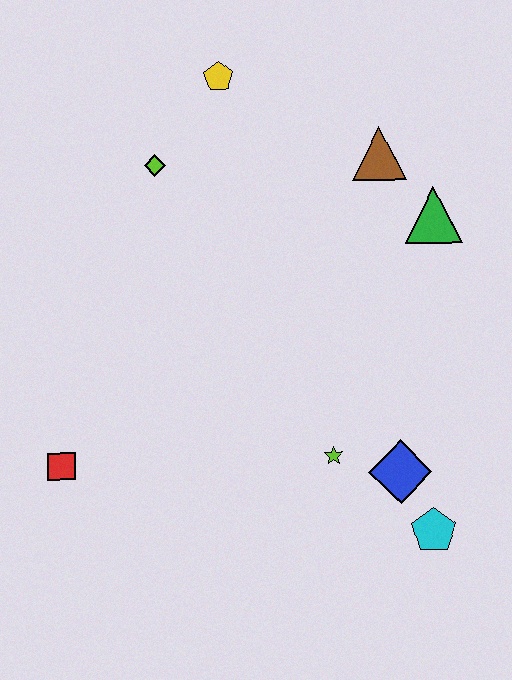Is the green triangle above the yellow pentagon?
No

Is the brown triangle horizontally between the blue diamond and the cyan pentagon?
No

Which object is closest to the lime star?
The blue diamond is closest to the lime star.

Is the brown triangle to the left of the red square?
No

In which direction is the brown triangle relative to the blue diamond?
The brown triangle is above the blue diamond.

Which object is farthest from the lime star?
The yellow pentagon is farthest from the lime star.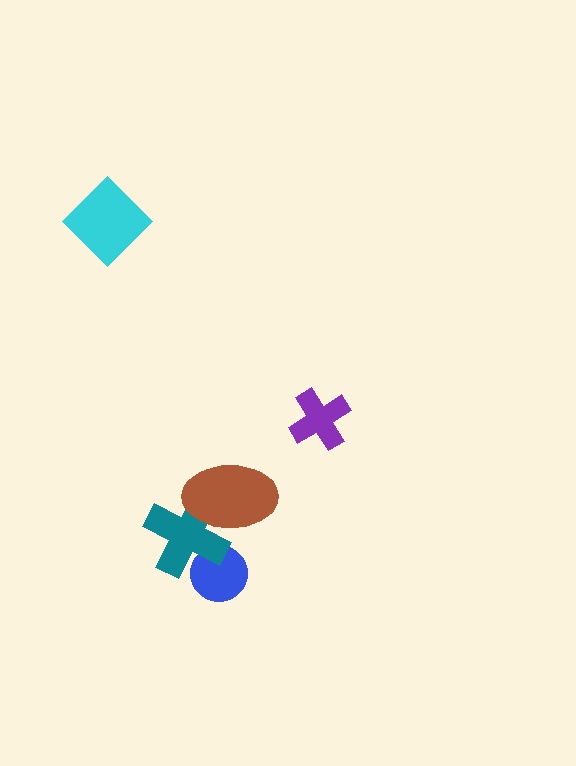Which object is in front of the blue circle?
The teal cross is in front of the blue circle.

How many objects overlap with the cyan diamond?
0 objects overlap with the cyan diamond.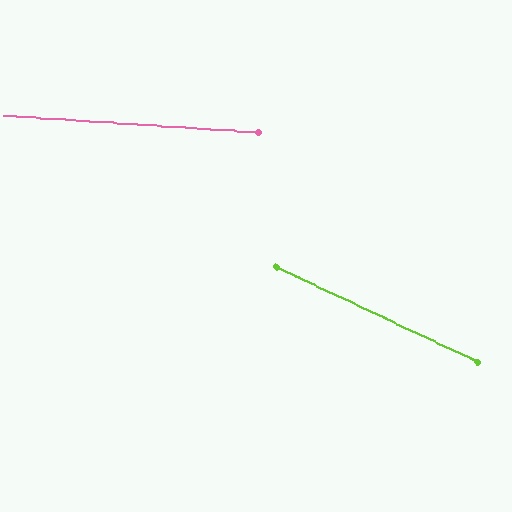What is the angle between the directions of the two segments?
Approximately 21 degrees.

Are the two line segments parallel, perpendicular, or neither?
Neither parallel nor perpendicular — they differ by about 21°.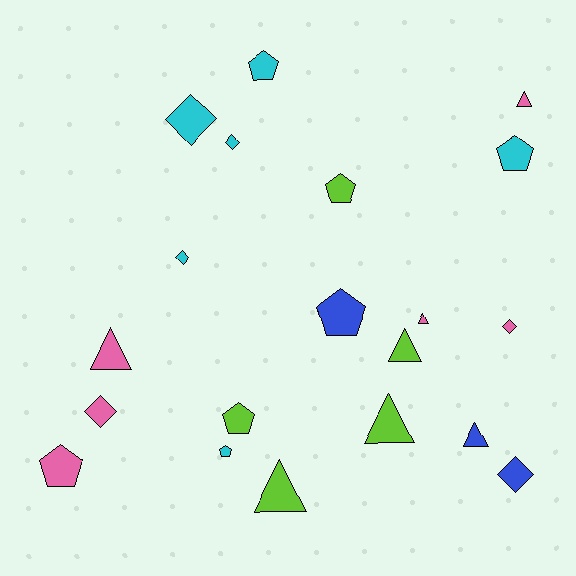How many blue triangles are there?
There is 1 blue triangle.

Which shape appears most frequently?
Triangle, with 7 objects.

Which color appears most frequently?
Cyan, with 6 objects.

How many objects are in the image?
There are 20 objects.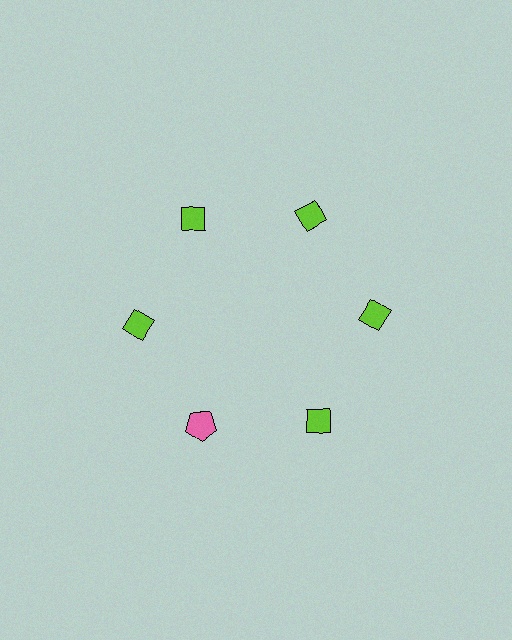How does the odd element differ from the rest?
It differs in both color (pink instead of lime) and shape (pentagon instead of diamond).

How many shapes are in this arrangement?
There are 6 shapes arranged in a ring pattern.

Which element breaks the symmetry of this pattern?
The pink pentagon at roughly the 7 o'clock position breaks the symmetry. All other shapes are lime diamonds.